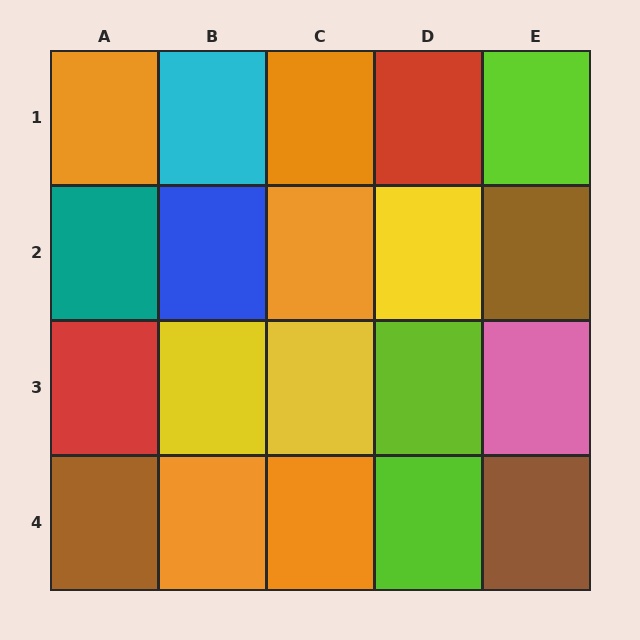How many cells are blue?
1 cell is blue.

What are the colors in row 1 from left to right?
Orange, cyan, orange, red, lime.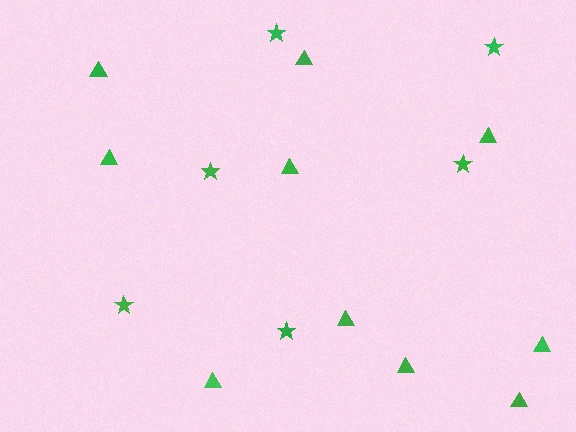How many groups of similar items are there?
There are 2 groups: one group of triangles (10) and one group of stars (6).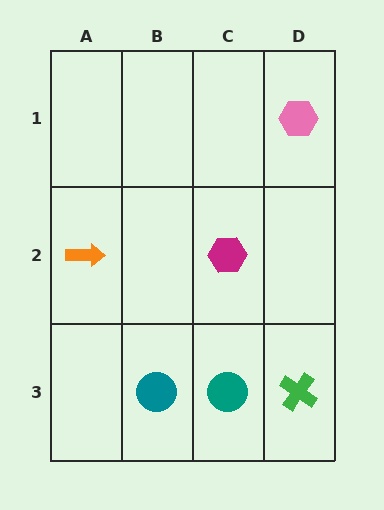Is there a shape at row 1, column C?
No, that cell is empty.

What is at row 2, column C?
A magenta hexagon.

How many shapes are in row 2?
2 shapes.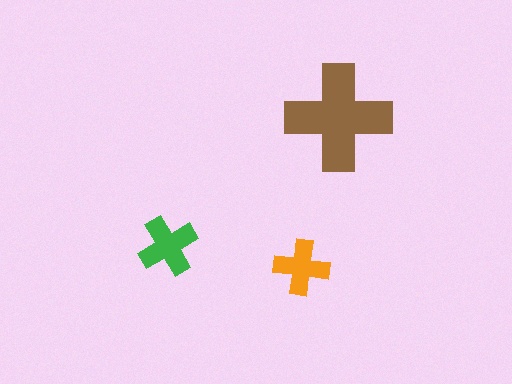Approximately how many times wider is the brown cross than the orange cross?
About 2 times wider.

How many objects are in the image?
There are 3 objects in the image.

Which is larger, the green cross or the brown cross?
The brown one.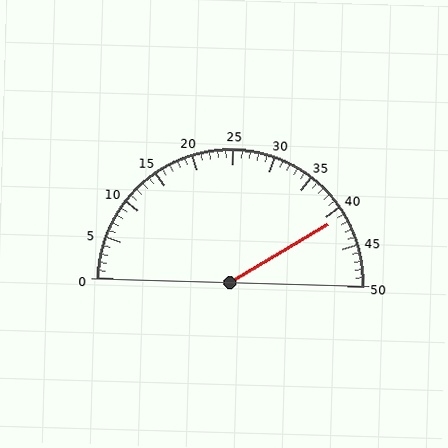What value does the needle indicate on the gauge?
The needle indicates approximately 41.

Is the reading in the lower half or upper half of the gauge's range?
The reading is in the upper half of the range (0 to 50).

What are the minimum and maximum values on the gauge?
The gauge ranges from 0 to 50.